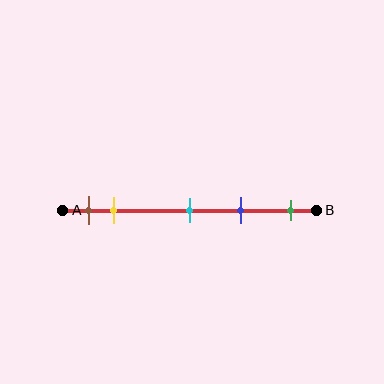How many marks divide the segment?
There are 5 marks dividing the segment.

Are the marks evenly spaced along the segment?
No, the marks are not evenly spaced.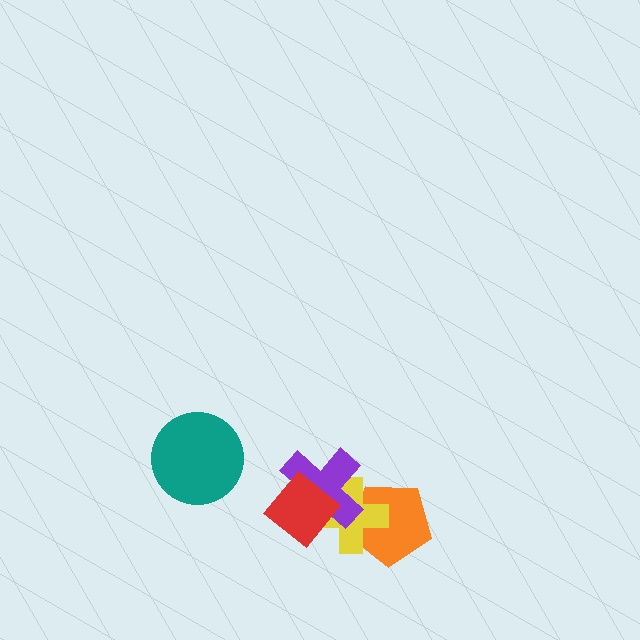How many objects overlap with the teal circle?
0 objects overlap with the teal circle.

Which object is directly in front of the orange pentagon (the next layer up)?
The yellow cross is directly in front of the orange pentagon.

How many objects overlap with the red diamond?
2 objects overlap with the red diamond.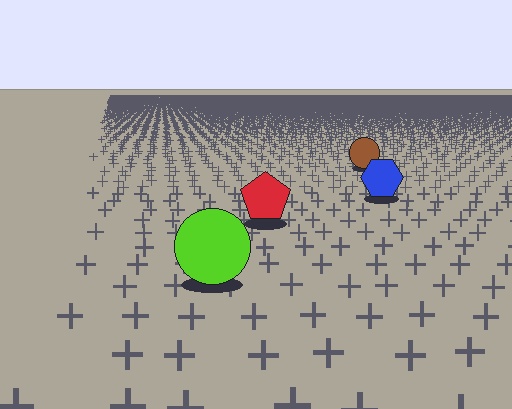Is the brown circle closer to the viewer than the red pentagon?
No. The red pentagon is closer — you can tell from the texture gradient: the ground texture is coarser near it.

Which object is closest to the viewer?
The lime circle is closest. The texture marks near it are larger and more spread out.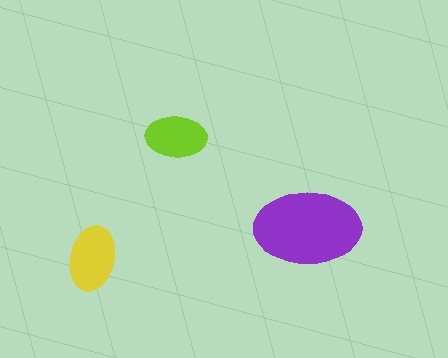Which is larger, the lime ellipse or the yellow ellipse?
The yellow one.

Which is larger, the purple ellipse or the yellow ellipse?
The purple one.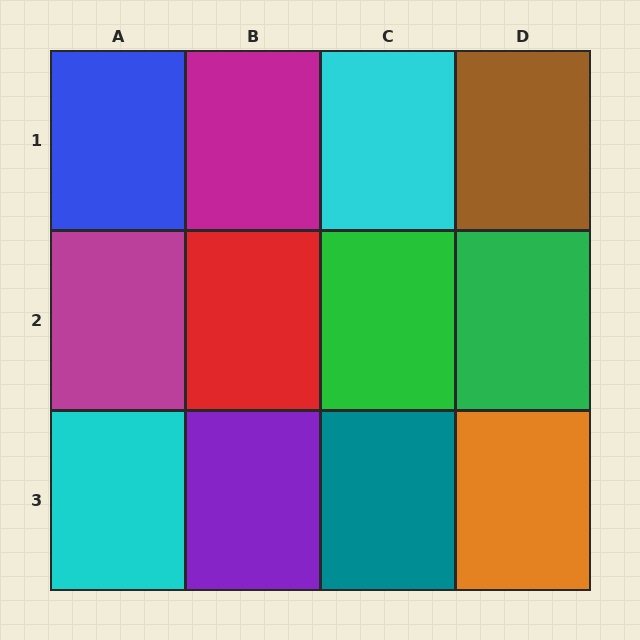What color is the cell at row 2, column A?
Magenta.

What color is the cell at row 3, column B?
Purple.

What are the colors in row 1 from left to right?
Blue, magenta, cyan, brown.